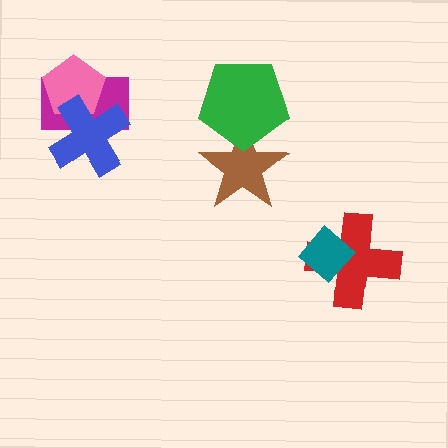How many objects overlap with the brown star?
1 object overlaps with the brown star.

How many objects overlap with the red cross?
1 object overlaps with the red cross.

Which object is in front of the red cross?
The teal diamond is in front of the red cross.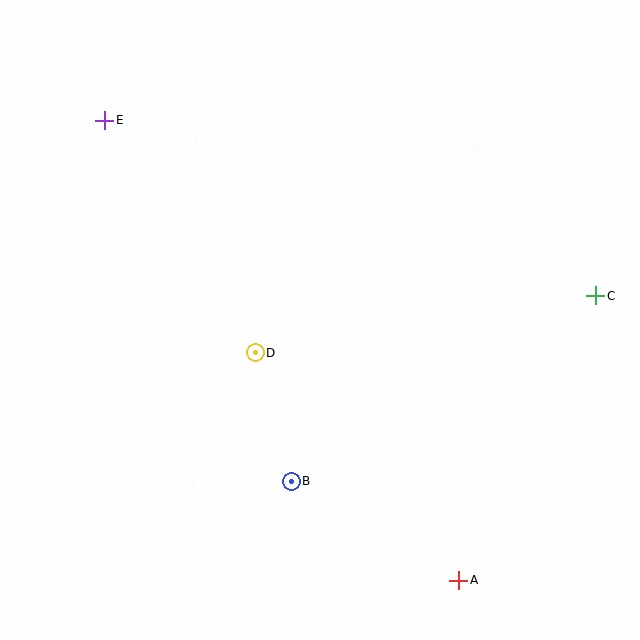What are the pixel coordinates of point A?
Point A is at (459, 580).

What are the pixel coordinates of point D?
Point D is at (255, 353).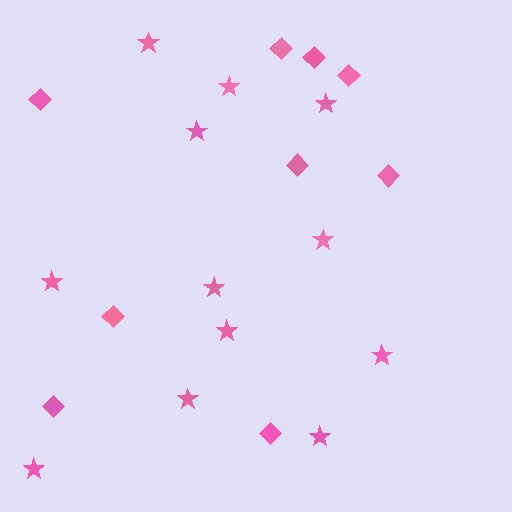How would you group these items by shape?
There are 2 groups: one group of diamonds (9) and one group of stars (12).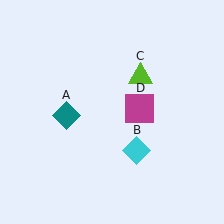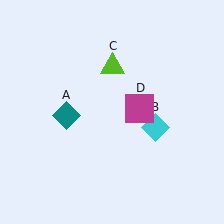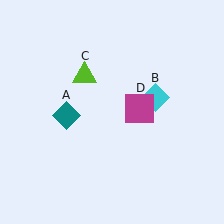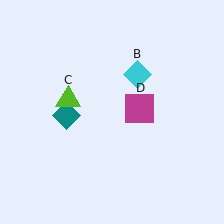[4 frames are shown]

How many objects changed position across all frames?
2 objects changed position: cyan diamond (object B), lime triangle (object C).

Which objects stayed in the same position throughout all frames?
Teal diamond (object A) and magenta square (object D) remained stationary.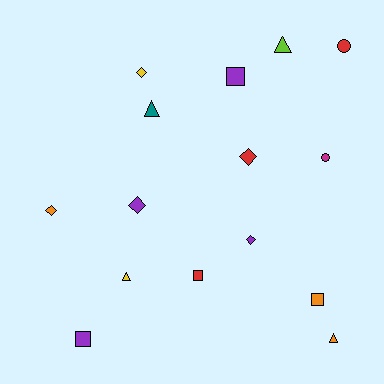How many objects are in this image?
There are 15 objects.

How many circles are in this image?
There are 2 circles.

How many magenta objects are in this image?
There is 1 magenta object.